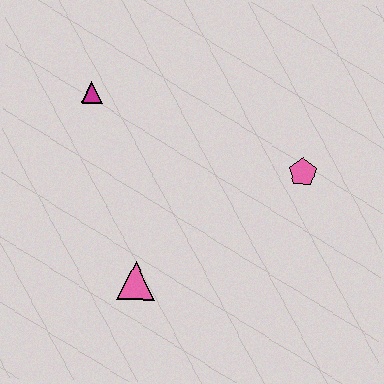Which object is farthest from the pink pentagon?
The magenta triangle is farthest from the pink pentagon.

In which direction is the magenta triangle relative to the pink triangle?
The magenta triangle is above the pink triangle.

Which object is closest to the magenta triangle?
The pink triangle is closest to the magenta triangle.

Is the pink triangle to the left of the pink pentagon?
Yes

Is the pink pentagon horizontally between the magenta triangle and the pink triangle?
No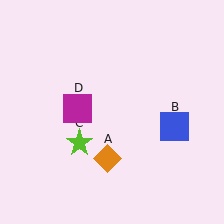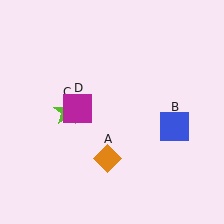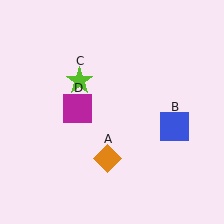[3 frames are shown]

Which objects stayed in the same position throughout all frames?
Orange diamond (object A) and blue square (object B) and magenta square (object D) remained stationary.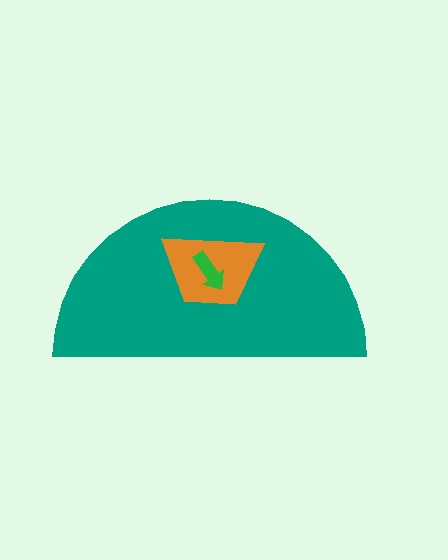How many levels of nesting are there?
3.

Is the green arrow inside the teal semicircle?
Yes.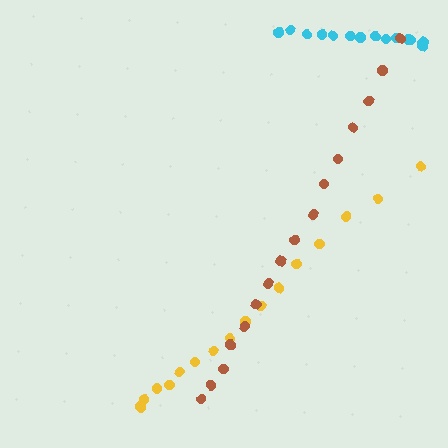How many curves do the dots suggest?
There are 3 distinct paths.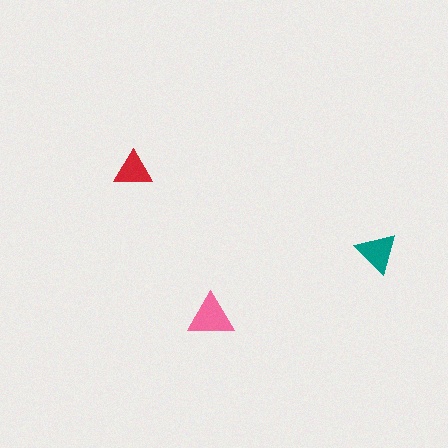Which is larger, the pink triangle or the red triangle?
The pink one.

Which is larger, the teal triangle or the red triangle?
The teal one.